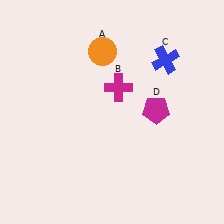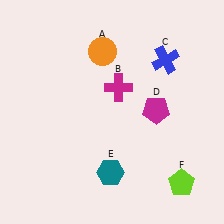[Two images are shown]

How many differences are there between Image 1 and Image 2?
There are 2 differences between the two images.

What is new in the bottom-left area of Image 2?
A teal hexagon (E) was added in the bottom-left area of Image 2.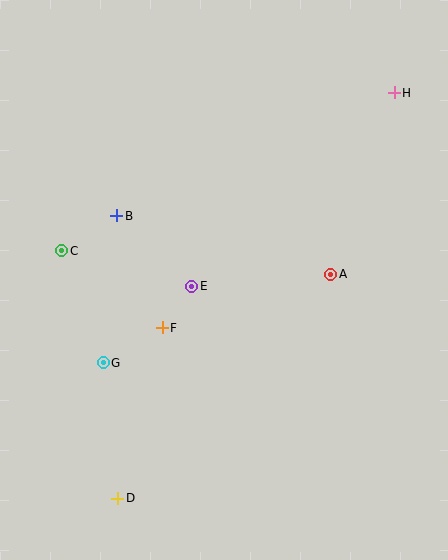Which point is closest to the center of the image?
Point E at (192, 286) is closest to the center.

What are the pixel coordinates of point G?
Point G is at (103, 363).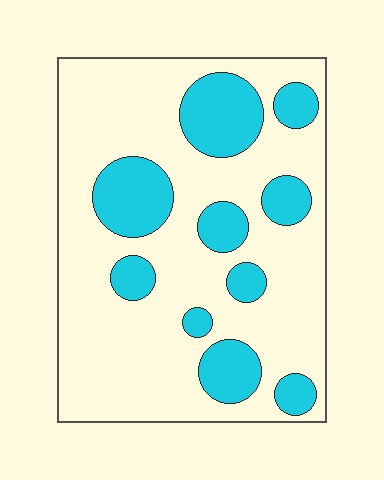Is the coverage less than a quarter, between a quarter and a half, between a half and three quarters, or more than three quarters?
Between a quarter and a half.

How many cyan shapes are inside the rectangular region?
10.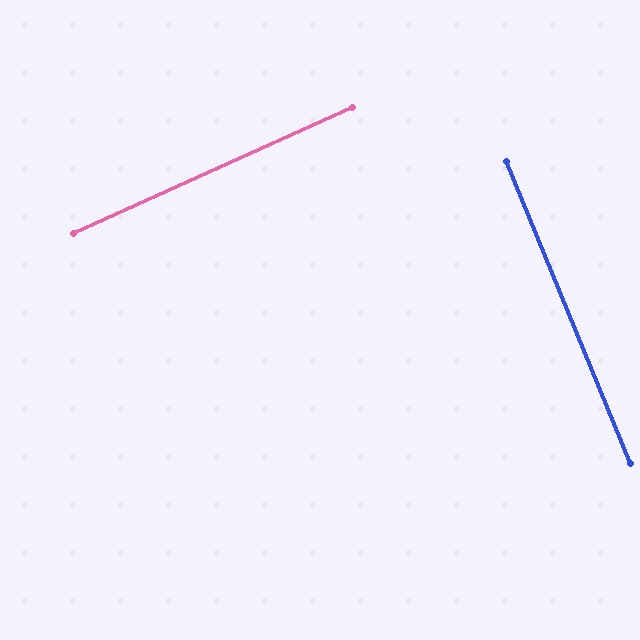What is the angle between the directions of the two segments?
Approximately 88 degrees.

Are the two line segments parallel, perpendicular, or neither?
Perpendicular — they meet at approximately 88°.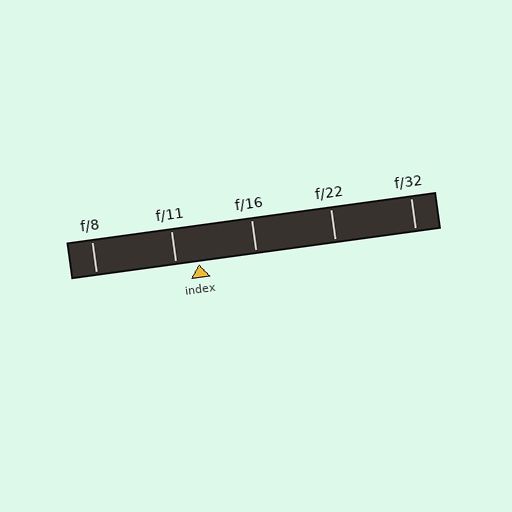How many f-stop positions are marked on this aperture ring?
There are 5 f-stop positions marked.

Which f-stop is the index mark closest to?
The index mark is closest to f/11.